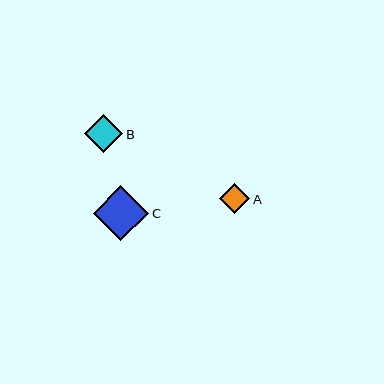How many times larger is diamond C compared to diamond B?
Diamond C is approximately 1.5 times the size of diamond B.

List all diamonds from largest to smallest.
From largest to smallest: C, B, A.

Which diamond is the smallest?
Diamond A is the smallest with a size of approximately 30 pixels.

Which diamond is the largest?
Diamond C is the largest with a size of approximately 56 pixels.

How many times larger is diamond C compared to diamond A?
Diamond C is approximately 1.9 times the size of diamond A.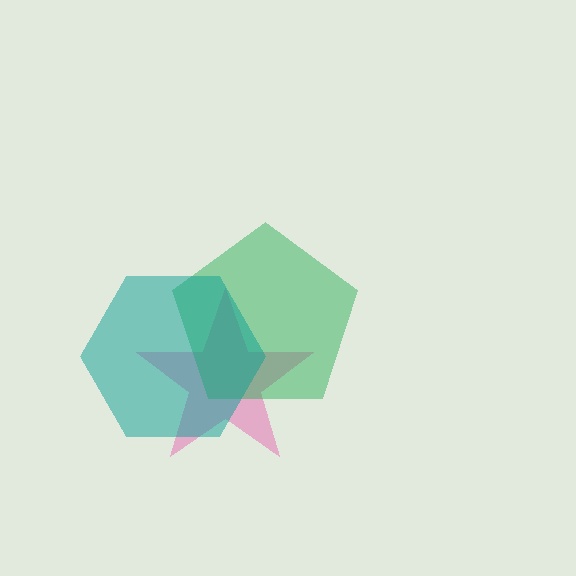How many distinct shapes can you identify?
There are 3 distinct shapes: a pink star, a green pentagon, a teal hexagon.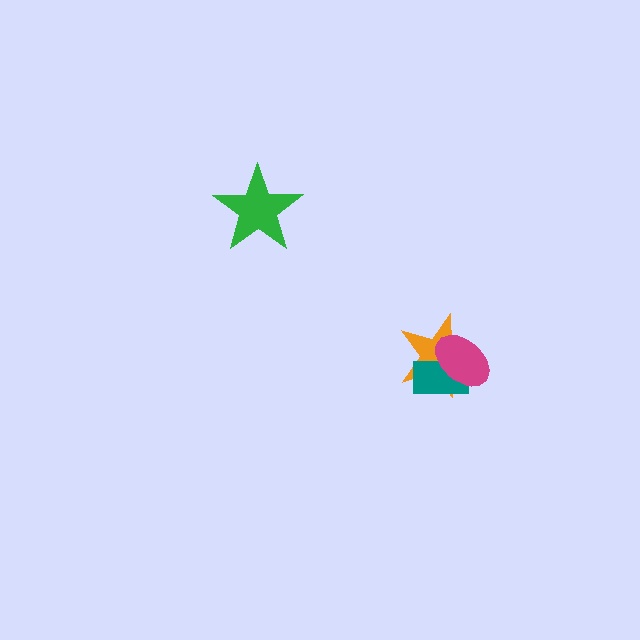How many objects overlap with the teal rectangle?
2 objects overlap with the teal rectangle.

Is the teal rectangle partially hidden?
Yes, it is partially covered by another shape.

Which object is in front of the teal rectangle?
The magenta ellipse is in front of the teal rectangle.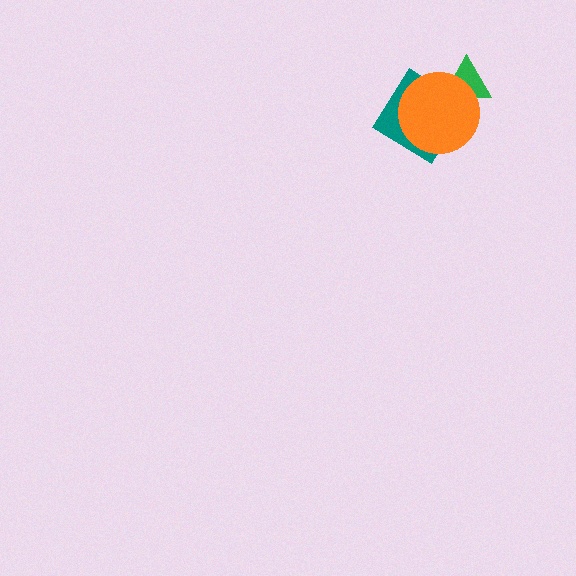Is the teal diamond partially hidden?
Yes, it is partially covered by another shape.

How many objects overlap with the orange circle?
2 objects overlap with the orange circle.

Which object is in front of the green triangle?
The orange circle is in front of the green triangle.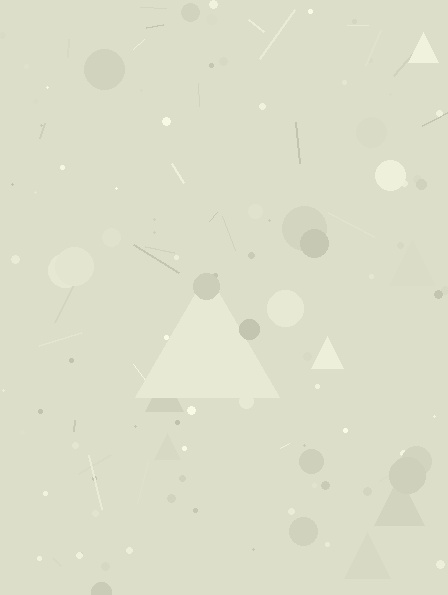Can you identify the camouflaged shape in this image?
The camouflaged shape is a triangle.